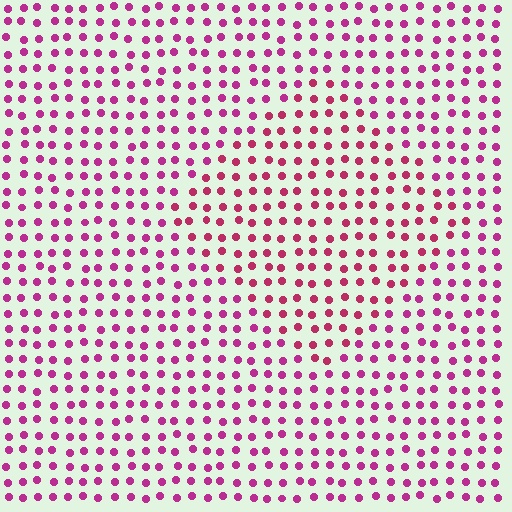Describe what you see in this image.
The image is filled with small magenta elements in a uniform arrangement. A diamond-shaped region is visible where the elements are tinted to a slightly different hue, forming a subtle color boundary.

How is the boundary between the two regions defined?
The boundary is defined purely by a slight shift in hue (about 20 degrees). Spacing, size, and orientation are identical on both sides.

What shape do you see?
I see a diamond.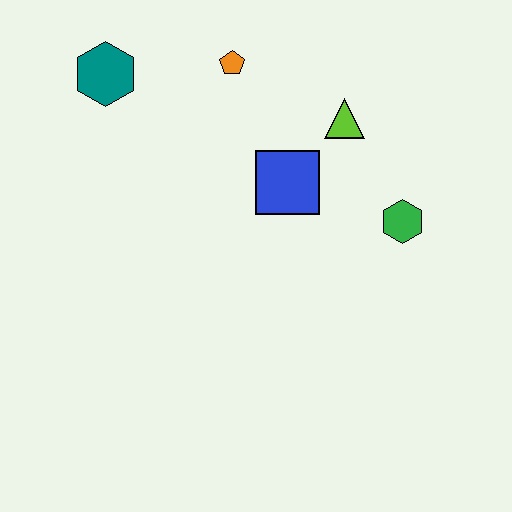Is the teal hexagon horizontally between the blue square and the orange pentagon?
No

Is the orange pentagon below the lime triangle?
No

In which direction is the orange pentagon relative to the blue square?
The orange pentagon is above the blue square.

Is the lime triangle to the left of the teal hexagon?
No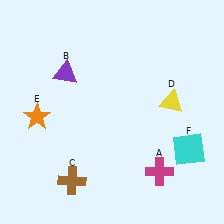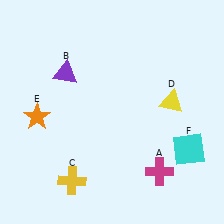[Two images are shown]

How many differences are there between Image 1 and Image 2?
There is 1 difference between the two images.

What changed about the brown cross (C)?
In Image 1, C is brown. In Image 2, it changed to yellow.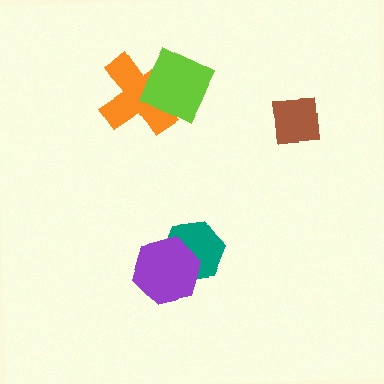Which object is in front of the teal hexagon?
The purple hexagon is in front of the teal hexagon.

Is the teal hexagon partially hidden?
Yes, it is partially covered by another shape.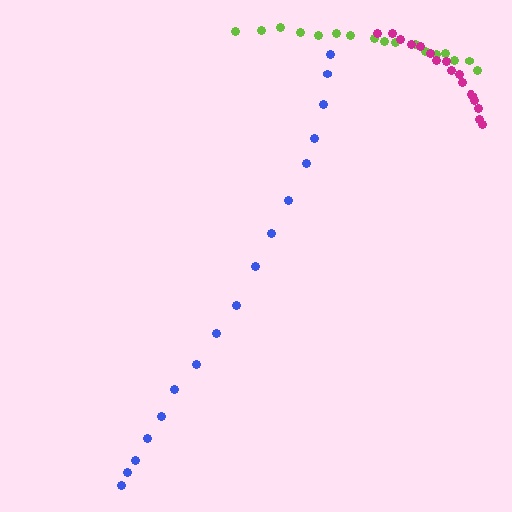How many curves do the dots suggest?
There are 3 distinct paths.